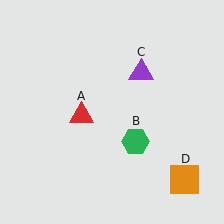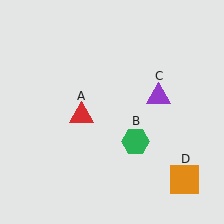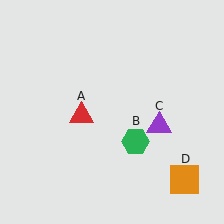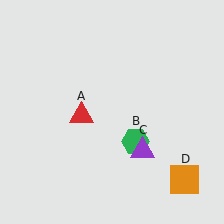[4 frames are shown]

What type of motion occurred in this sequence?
The purple triangle (object C) rotated clockwise around the center of the scene.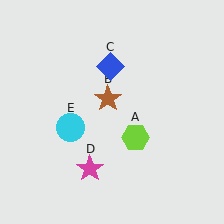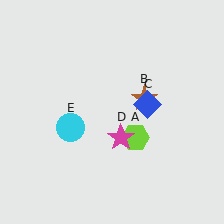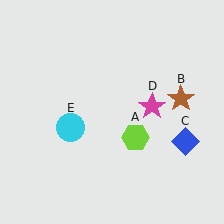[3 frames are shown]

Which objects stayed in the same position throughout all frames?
Lime hexagon (object A) and cyan circle (object E) remained stationary.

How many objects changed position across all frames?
3 objects changed position: brown star (object B), blue diamond (object C), magenta star (object D).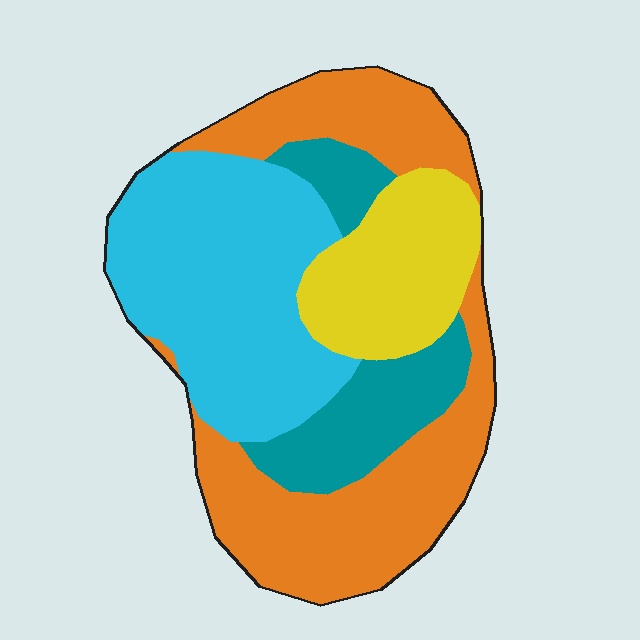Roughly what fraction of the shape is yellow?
Yellow covers around 15% of the shape.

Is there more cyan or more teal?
Cyan.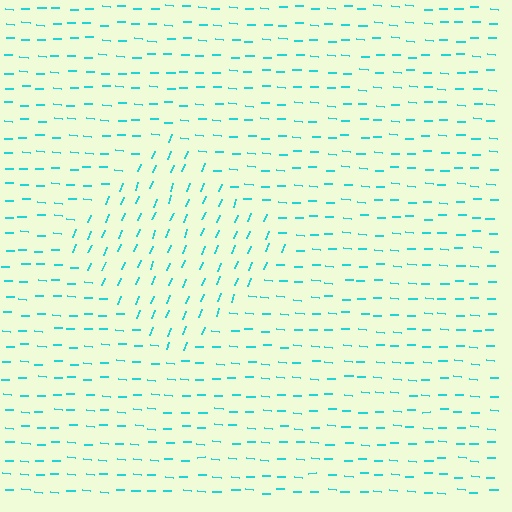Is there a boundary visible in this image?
Yes, there is a texture boundary formed by a change in line orientation.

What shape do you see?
I see a diamond.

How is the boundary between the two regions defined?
The boundary is defined purely by a change in line orientation (approximately 71 degrees difference). All lines are the same color and thickness.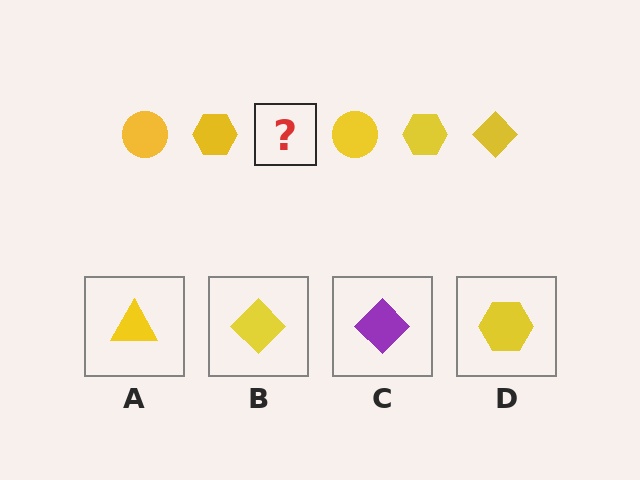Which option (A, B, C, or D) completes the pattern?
B.